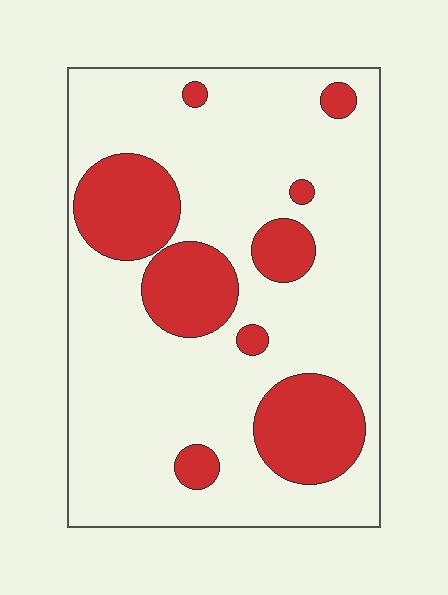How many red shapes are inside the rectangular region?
9.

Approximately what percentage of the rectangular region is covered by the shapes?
Approximately 25%.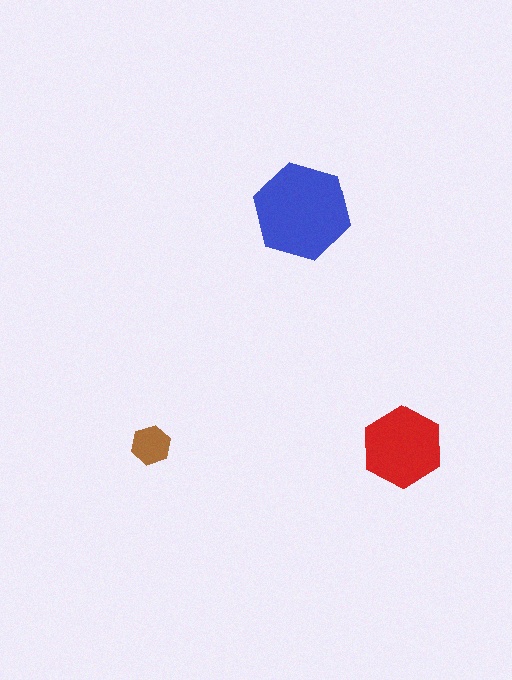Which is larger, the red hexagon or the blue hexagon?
The blue one.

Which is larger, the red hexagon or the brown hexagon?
The red one.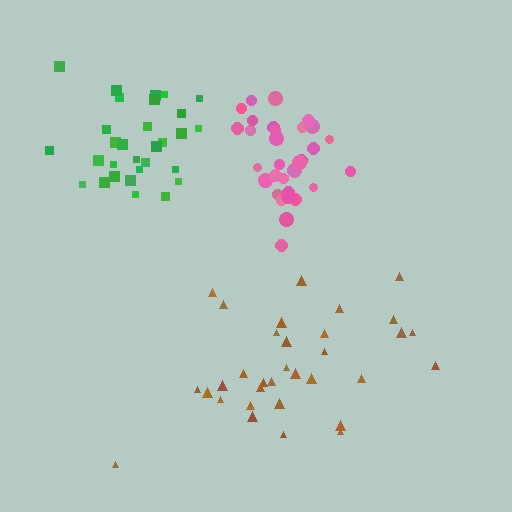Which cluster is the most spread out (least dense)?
Brown.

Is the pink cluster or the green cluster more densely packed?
Pink.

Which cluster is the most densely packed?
Pink.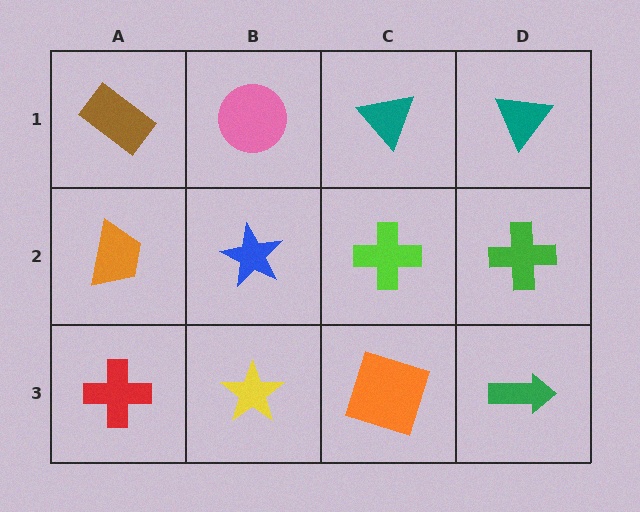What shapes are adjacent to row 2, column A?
A brown rectangle (row 1, column A), a red cross (row 3, column A), a blue star (row 2, column B).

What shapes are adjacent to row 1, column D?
A green cross (row 2, column D), a teal triangle (row 1, column C).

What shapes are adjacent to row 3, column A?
An orange trapezoid (row 2, column A), a yellow star (row 3, column B).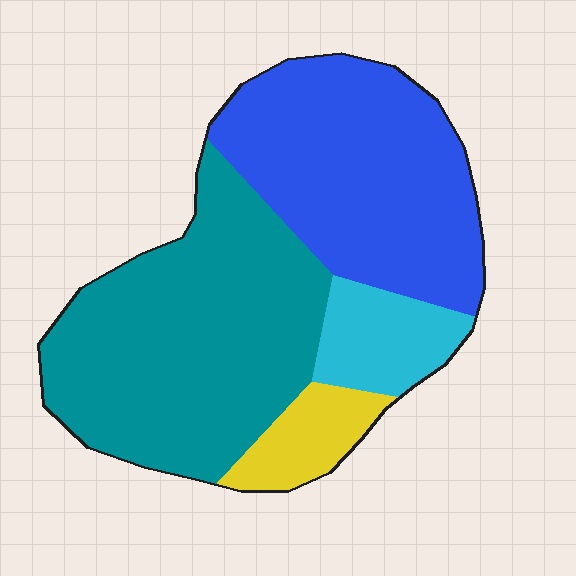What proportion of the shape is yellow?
Yellow covers around 10% of the shape.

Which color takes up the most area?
Teal, at roughly 45%.